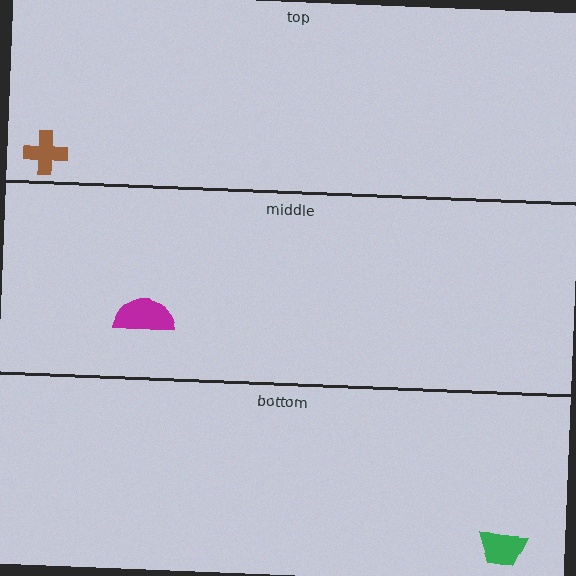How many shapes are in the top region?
1.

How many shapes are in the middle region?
1.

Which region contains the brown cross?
The top region.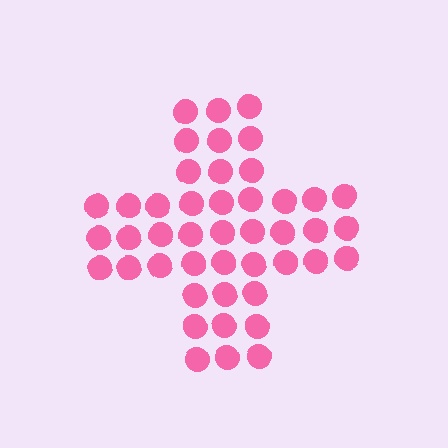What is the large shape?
The large shape is a cross.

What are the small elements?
The small elements are circles.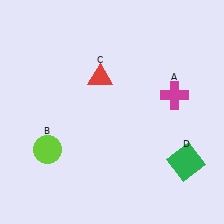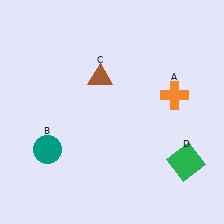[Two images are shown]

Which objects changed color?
A changed from magenta to orange. B changed from lime to teal. C changed from red to brown.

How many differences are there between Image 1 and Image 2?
There are 3 differences between the two images.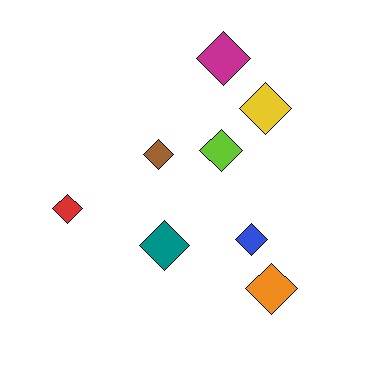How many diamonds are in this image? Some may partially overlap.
There are 8 diamonds.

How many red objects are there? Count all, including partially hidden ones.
There is 1 red object.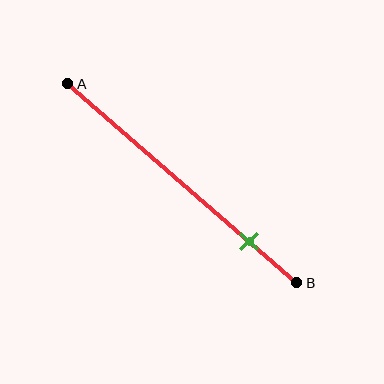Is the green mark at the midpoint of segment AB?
No, the mark is at about 80% from A, not at the 50% midpoint.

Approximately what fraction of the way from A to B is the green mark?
The green mark is approximately 80% of the way from A to B.